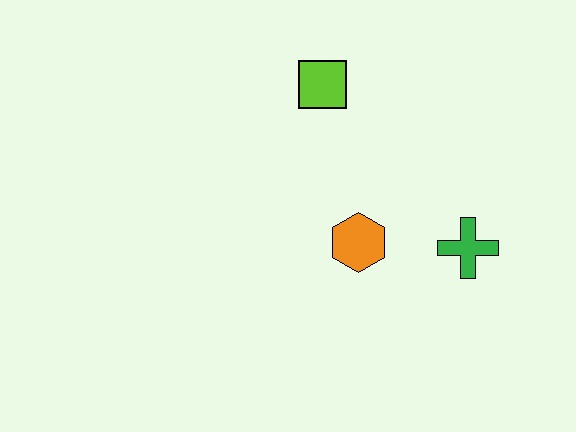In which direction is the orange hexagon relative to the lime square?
The orange hexagon is below the lime square.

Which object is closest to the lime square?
The orange hexagon is closest to the lime square.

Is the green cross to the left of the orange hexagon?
No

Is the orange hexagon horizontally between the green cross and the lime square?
Yes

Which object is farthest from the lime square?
The green cross is farthest from the lime square.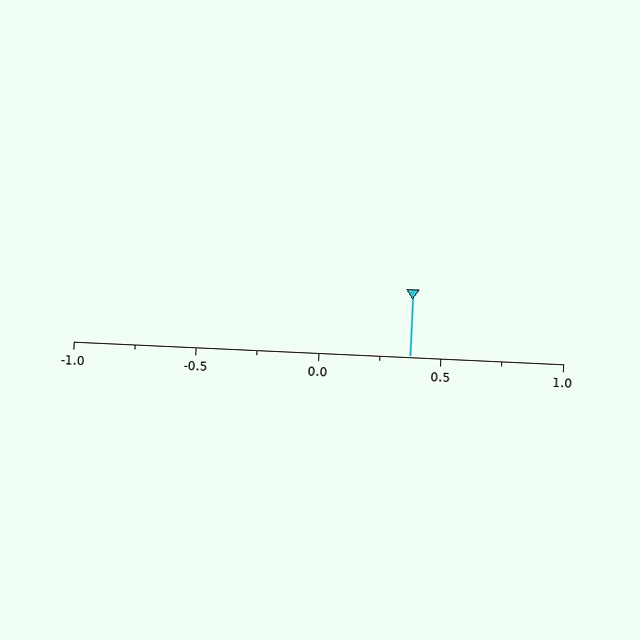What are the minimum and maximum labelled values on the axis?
The axis runs from -1.0 to 1.0.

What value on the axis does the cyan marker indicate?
The marker indicates approximately 0.38.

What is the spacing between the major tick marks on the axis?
The major ticks are spaced 0.5 apart.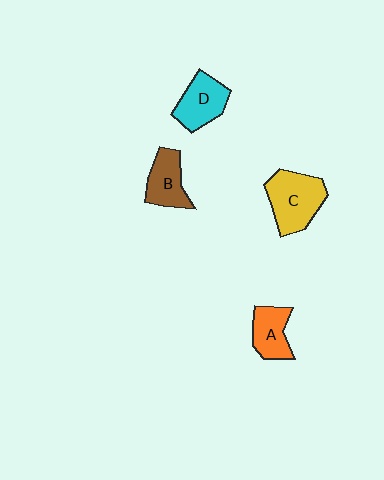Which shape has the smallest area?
Shape A (orange).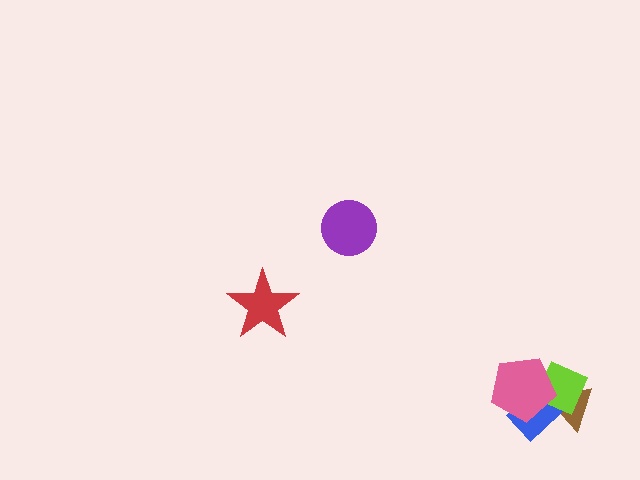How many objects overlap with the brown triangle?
3 objects overlap with the brown triangle.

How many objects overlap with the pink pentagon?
3 objects overlap with the pink pentagon.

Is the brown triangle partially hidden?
Yes, it is partially covered by another shape.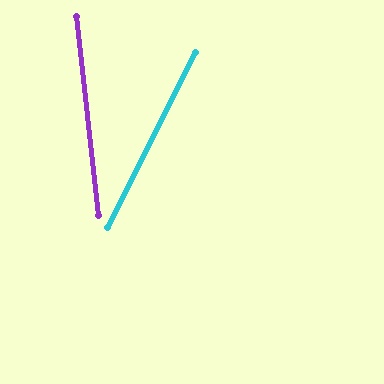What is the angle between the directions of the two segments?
Approximately 33 degrees.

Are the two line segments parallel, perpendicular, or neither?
Neither parallel nor perpendicular — they differ by about 33°.